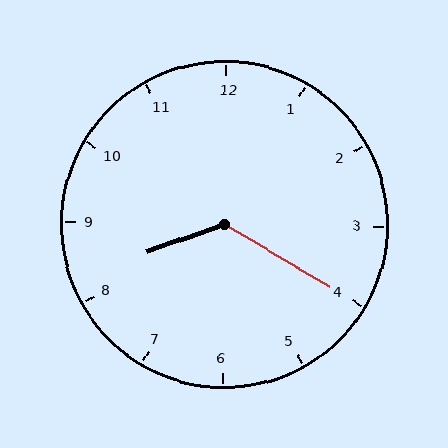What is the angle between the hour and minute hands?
Approximately 130 degrees.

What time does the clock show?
8:20.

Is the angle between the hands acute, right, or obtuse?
It is obtuse.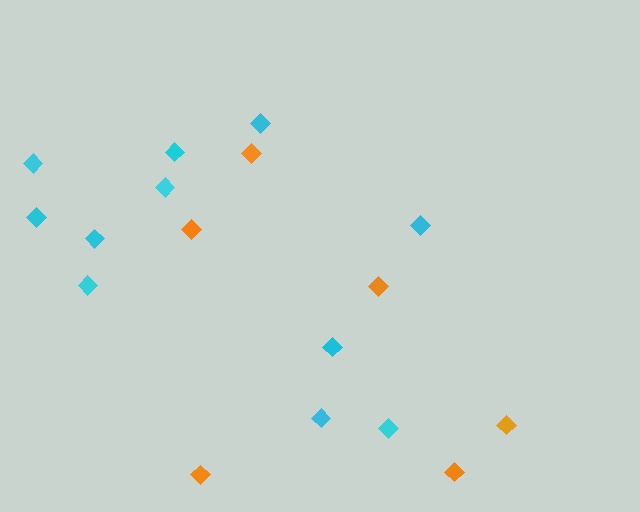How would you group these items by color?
There are 2 groups: one group of cyan diamonds (11) and one group of orange diamonds (6).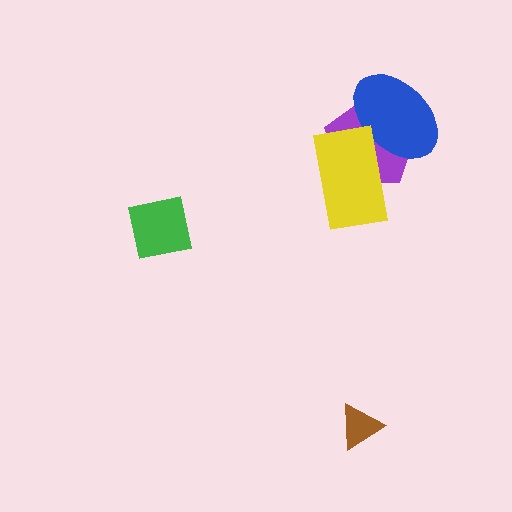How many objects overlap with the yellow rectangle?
2 objects overlap with the yellow rectangle.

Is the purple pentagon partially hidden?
Yes, it is partially covered by another shape.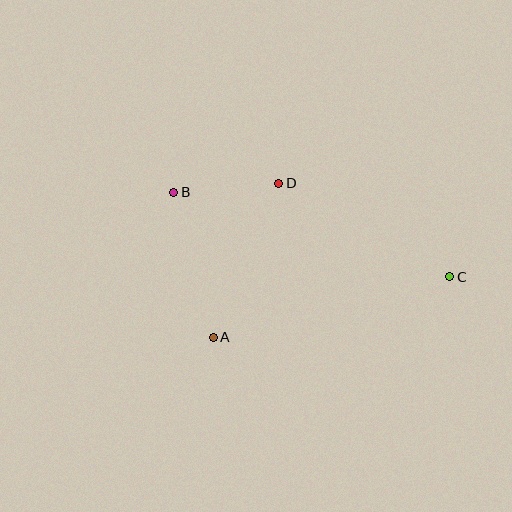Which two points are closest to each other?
Points B and D are closest to each other.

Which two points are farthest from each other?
Points B and C are farthest from each other.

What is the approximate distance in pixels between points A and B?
The distance between A and B is approximately 150 pixels.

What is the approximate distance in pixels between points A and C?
The distance between A and C is approximately 244 pixels.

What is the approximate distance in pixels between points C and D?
The distance between C and D is approximately 195 pixels.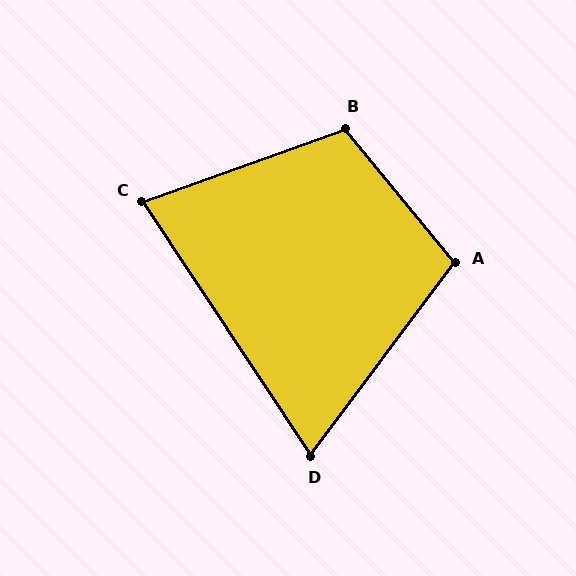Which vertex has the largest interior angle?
B, at approximately 110 degrees.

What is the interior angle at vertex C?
Approximately 76 degrees (acute).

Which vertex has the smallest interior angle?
D, at approximately 70 degrees.